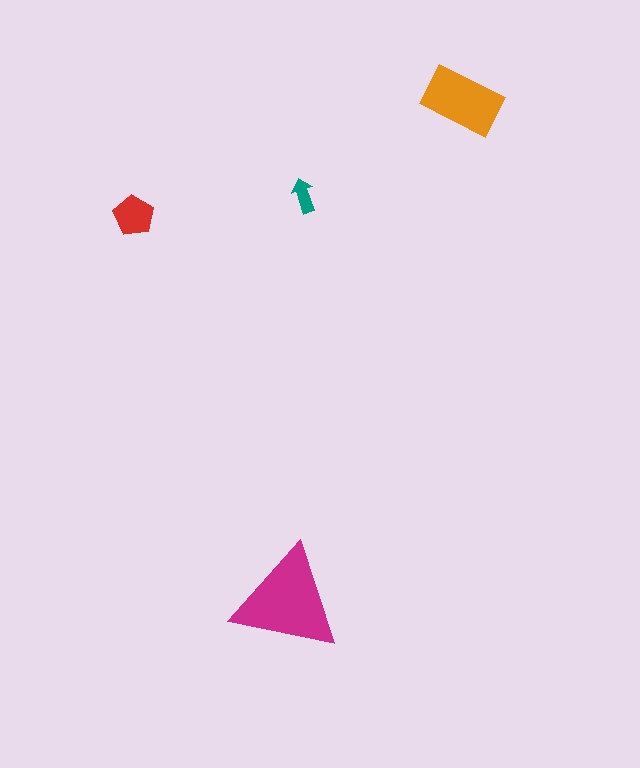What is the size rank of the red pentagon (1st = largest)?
3rd.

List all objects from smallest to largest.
The teal arrow, the red pentagon, the orange rectangle, the magenta triangle.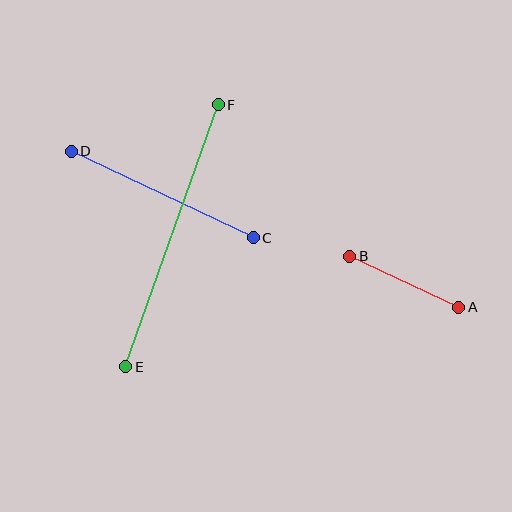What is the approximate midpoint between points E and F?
The midpoint is at approximately (172, 236) pixels.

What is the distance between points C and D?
The distance is approximately 201 pixels.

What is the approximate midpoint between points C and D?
The midpoint is at approximately (162, 194) pixels.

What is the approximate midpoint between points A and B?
The midpoint is at approximately (404, 282) pixels.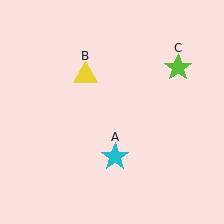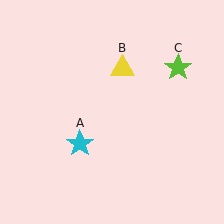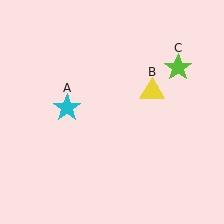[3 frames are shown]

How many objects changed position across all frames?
2 objects changed position: cyan star (object A), yellow triangle (object B).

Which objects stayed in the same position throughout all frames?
Lime star (object C) remained stationary.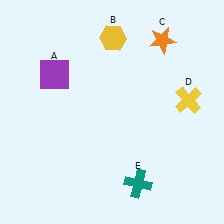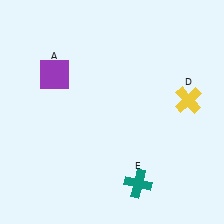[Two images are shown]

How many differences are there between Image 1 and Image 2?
There are 2 differences between the two images.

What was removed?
The yellow hexagon (B), the orange star (C) were removed in Image 2.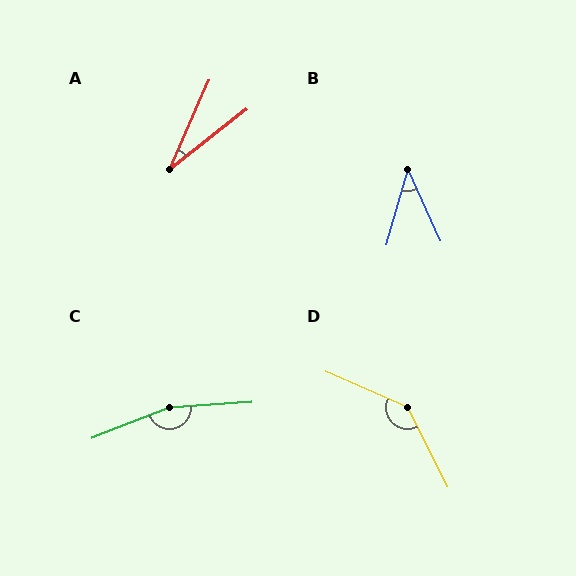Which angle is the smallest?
A, at approximately 28 degrees.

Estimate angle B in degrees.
Approximately 41 degrees.